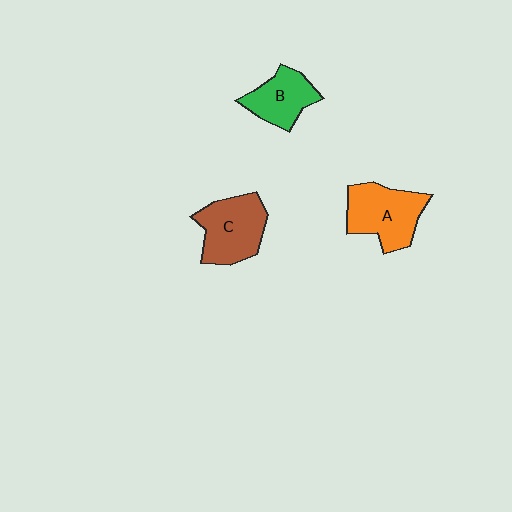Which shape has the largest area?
Shape A (orange).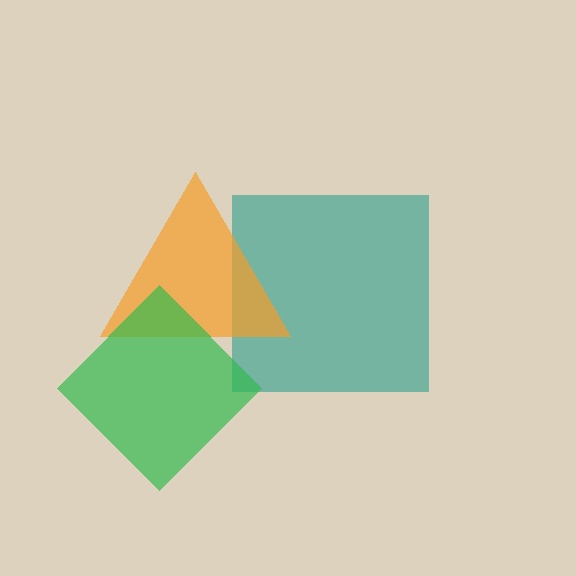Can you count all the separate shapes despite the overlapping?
Yes, there are 3 separate shapes.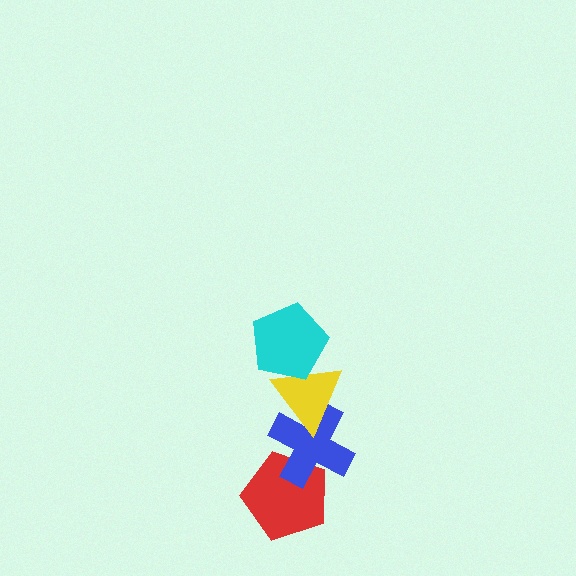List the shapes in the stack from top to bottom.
From top to bottom: the cyan pentagon, the yellow triangle, the blue cross, the red pentagon.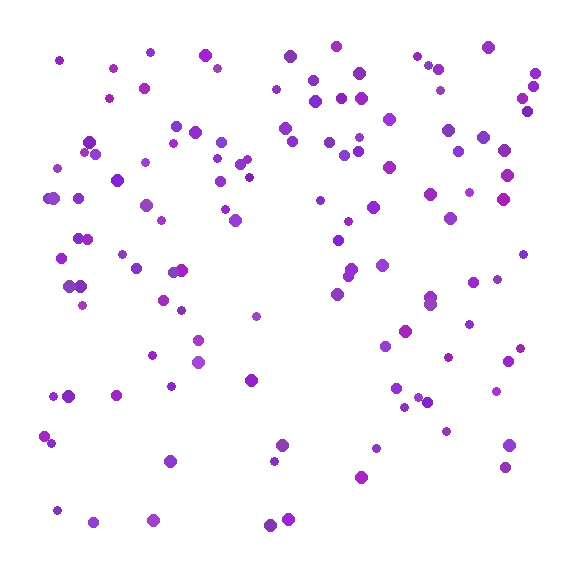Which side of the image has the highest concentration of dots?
The top.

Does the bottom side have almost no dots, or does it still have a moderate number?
Still a moderate number, just noticeably fewer than the top.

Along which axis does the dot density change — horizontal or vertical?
Vertical.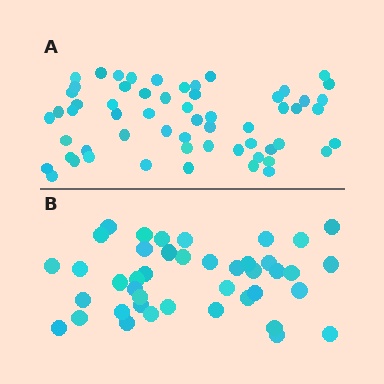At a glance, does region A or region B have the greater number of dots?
Region A (the top region) has more dots.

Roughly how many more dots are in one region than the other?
Region A has approximately 15 more dots than region B.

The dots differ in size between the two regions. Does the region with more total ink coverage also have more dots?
No. Region B has more total ink coverage because its dots are larger, but region A actually contains more individual dots. Total area can be misleading — the number of items is what matters here.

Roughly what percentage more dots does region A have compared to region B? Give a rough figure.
About 40% more.